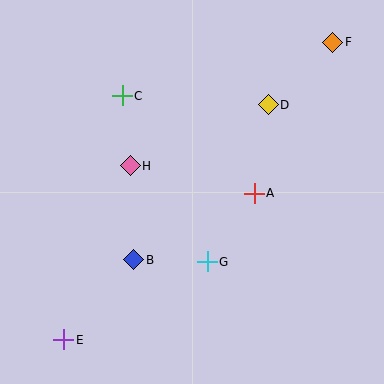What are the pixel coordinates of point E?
Point E is at (64, 340).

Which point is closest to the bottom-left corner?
Point E is closest to the bottom-left corner.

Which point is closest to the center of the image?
Point A at (254, 193) is closest to the center.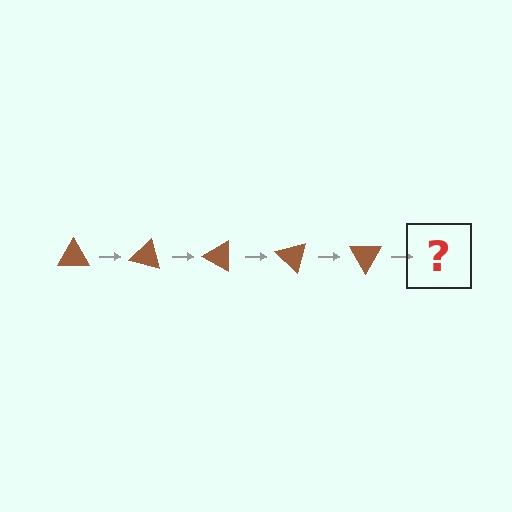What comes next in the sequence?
The next element should be a brown triangle rotated 75 degrees.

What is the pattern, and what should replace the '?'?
The pattern is that the triangle rotates 15 degrees each step. The '?' should be a brown triangle rotated 75 degrees.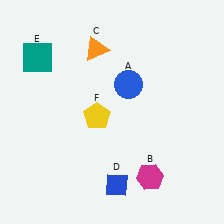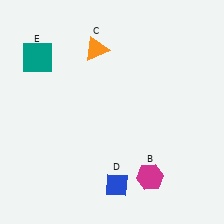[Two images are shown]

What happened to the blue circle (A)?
The blue circle (A) was removed in Image 2. It was in the top-right area of Image 1.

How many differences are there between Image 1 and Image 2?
There are 2 differences between the two images.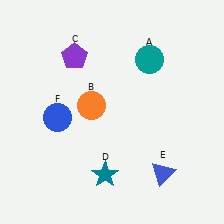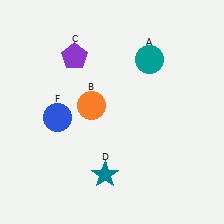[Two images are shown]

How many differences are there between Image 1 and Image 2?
There is 1 difference between the two images.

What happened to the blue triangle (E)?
The blue triangle (E) was removed in Image 2. It was in the bottom-right area of Image 1.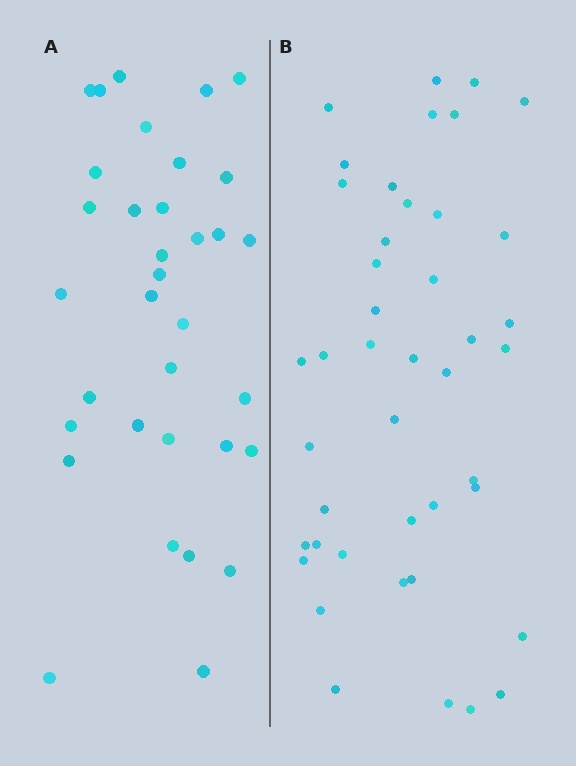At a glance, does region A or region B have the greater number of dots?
Region B (the right region) has more dots.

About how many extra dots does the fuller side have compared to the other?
Region B has roughly 8 or so more dots than region A.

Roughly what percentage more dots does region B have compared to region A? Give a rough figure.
About 25% more.